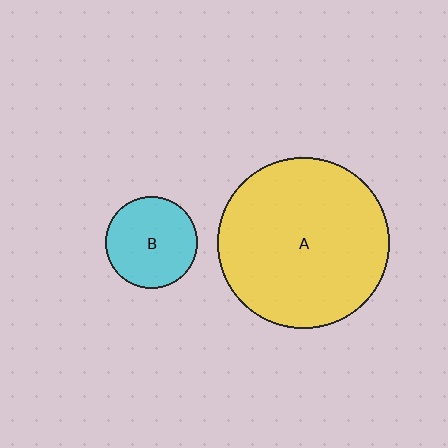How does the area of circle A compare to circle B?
Approximately 3.5 times.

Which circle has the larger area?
Circle A (yellow).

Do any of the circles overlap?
No, none of the circles overlap.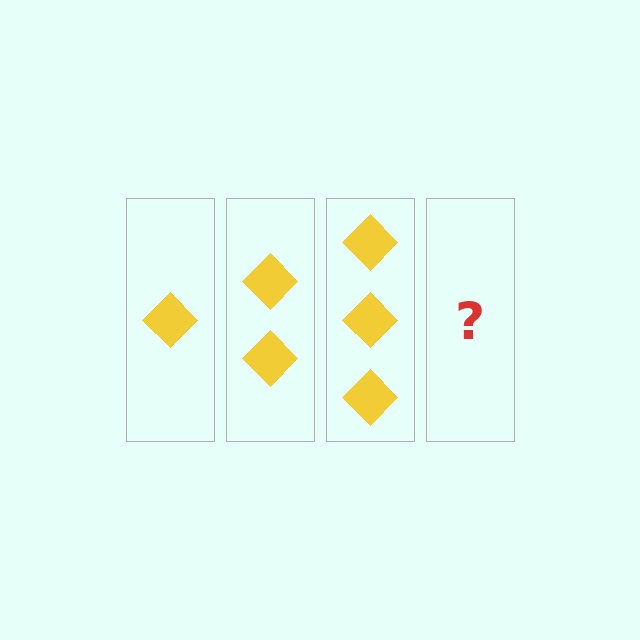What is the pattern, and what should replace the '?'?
The pattern is that each step adds one more diamond. The '?' should be 4 diamonds.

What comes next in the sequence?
The next element should be 4 diamonds.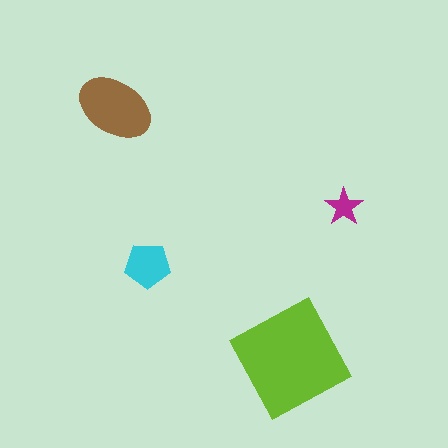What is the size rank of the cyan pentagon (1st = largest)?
3rd.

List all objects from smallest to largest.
The magenta star, the cyan pentagon, the brown ellipse, the lime square.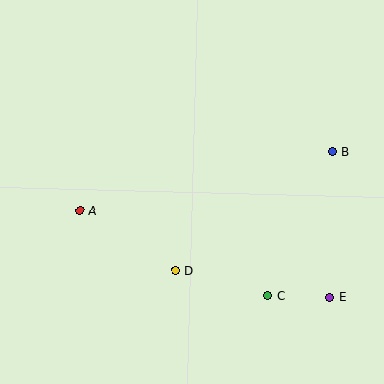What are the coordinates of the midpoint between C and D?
The midpoint between C and D is at (222, 283).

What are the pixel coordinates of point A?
Point A is at (80, 211).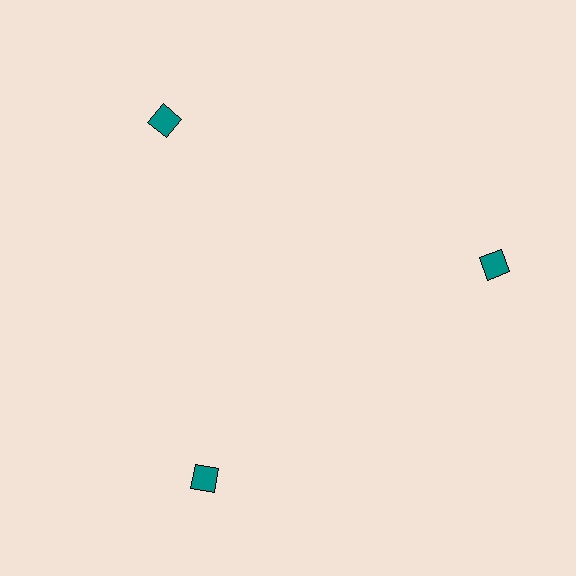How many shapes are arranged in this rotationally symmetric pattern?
There are 3 shapes, arranged in 3 groups of 1.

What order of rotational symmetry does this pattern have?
This pattern has 3-fold rotational symmetry.